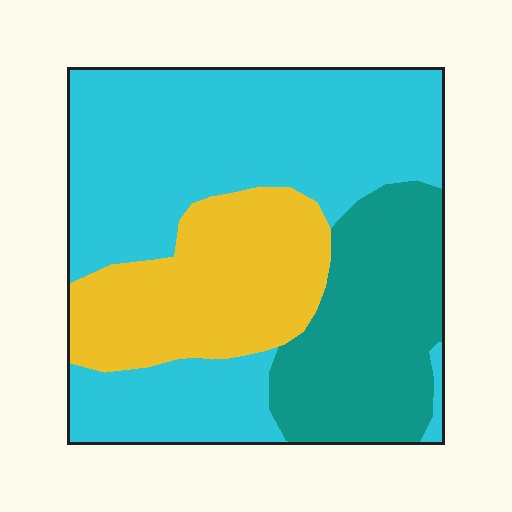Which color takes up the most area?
Cyan, at roughly 50%.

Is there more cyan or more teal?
Cyan.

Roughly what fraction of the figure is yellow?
Yellow takes up about one quarter (1/4) of the figure.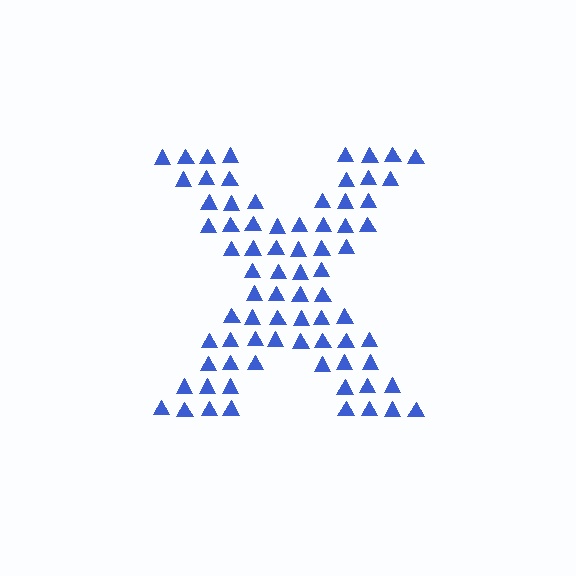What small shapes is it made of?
It is made of small triangles.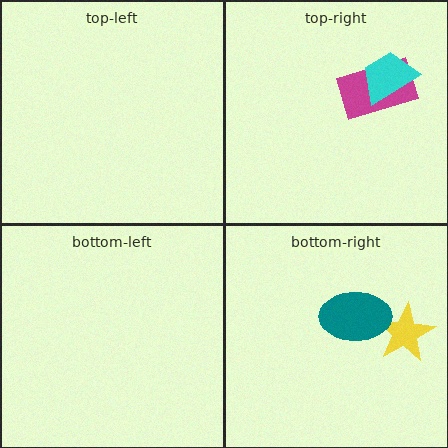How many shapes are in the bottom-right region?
2.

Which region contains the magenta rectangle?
The top-right region.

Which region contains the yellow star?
The bottom-right region.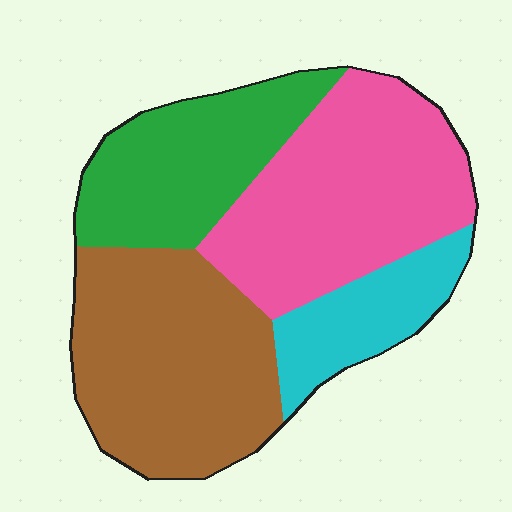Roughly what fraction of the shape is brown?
Brown covers roughly 35% of the shape.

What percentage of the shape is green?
Green covers roughly 20% of the shape.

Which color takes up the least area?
Cyan, at roughly 15%.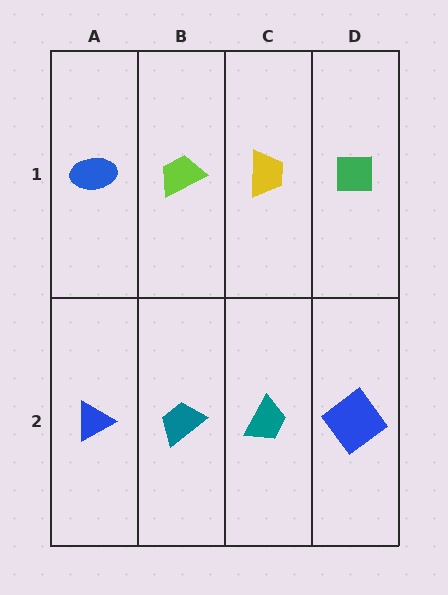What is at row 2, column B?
A teal trapezoid.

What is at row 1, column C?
A yellow trapezoid.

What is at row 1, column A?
A blue ellipse.